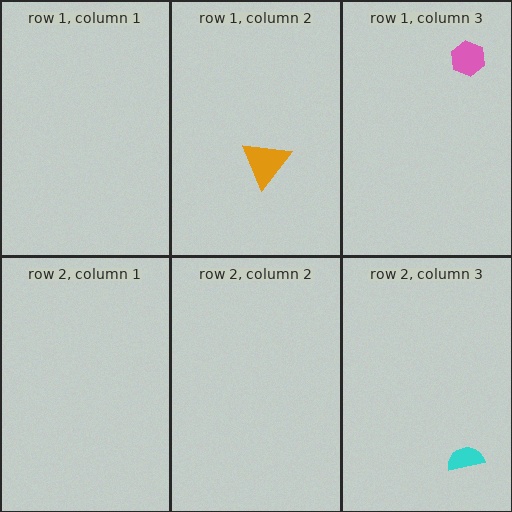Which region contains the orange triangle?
The row 1, column 2 region.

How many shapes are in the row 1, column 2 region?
1.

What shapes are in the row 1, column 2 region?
The orange triangle.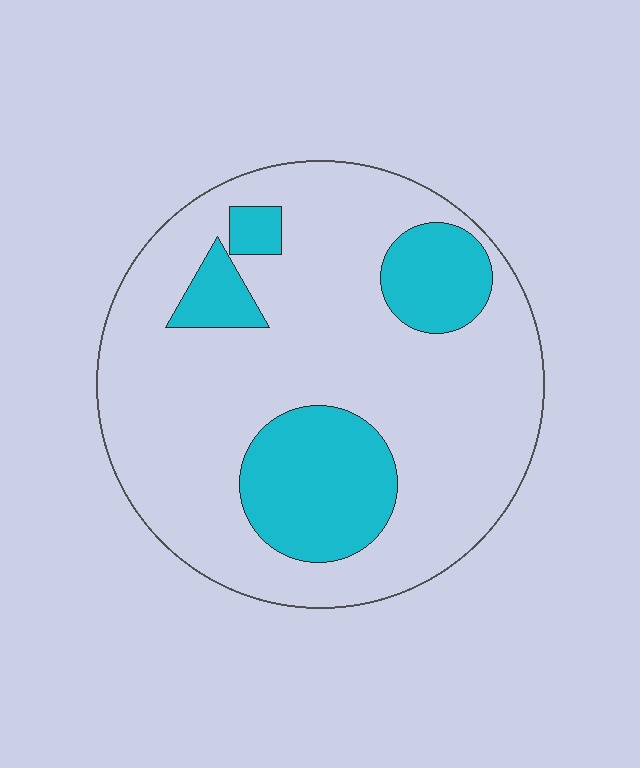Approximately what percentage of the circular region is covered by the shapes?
Approximately 25%.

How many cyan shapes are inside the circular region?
4.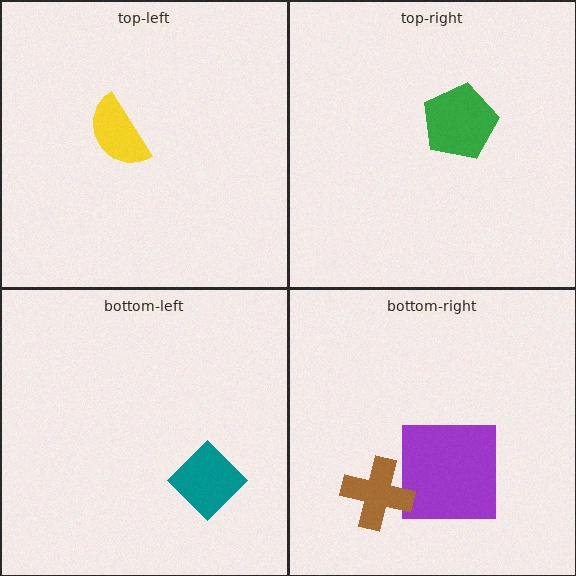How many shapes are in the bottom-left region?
1.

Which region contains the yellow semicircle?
The top-left region.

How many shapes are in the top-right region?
1.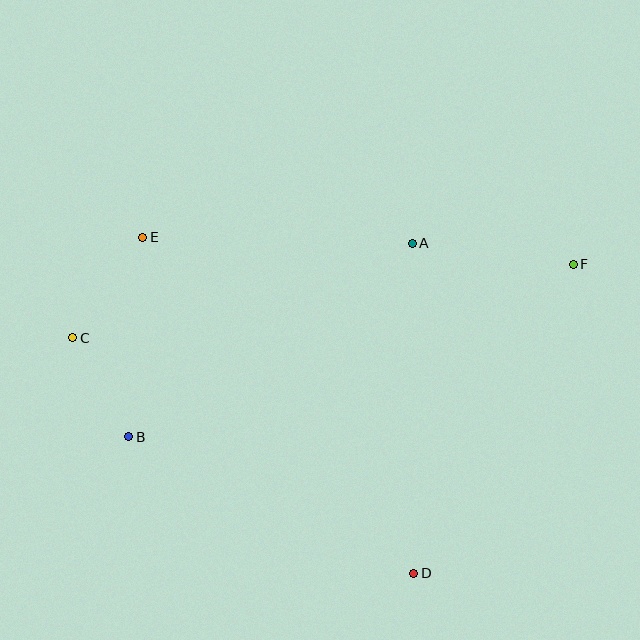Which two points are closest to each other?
Points B and C are closest to each other.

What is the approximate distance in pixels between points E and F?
The distance between E and F is approximately 431 pixels.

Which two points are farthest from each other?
Points C and F are farthest from each other.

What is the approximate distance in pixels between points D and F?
The distance between D and F is approximately 348 pixels.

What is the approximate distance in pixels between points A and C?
The distance between A and C is approximately 352 pixels.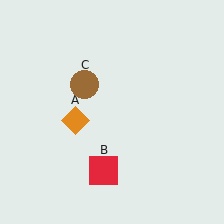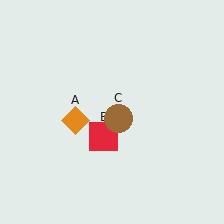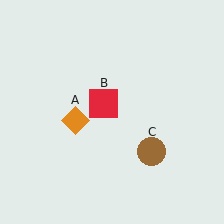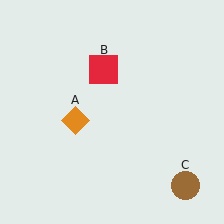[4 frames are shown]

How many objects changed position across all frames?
2 objects changed position: red square (object B), brown circle (object C).